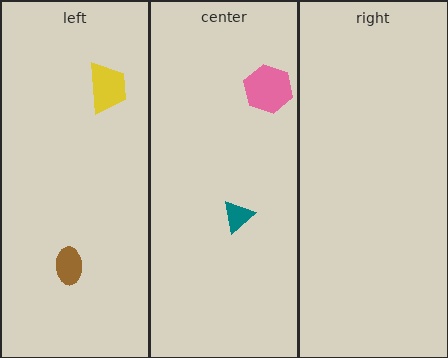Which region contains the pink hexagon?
The center region.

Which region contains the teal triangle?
The center region.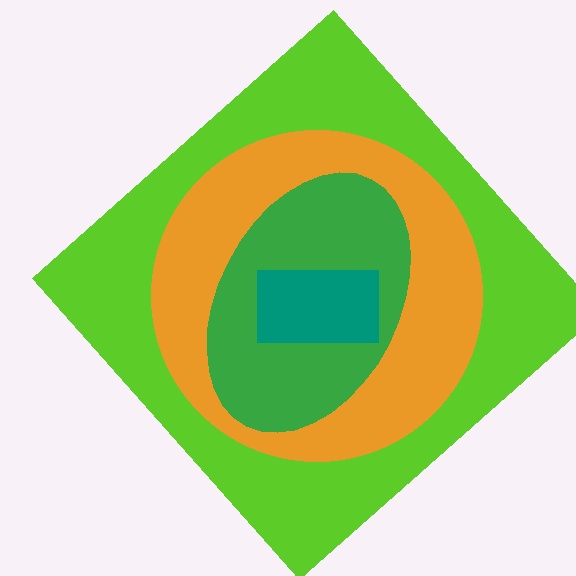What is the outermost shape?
The lime diamond.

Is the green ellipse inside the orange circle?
Yes.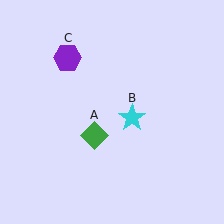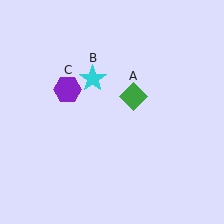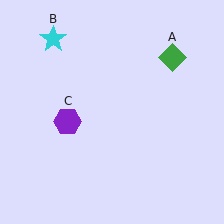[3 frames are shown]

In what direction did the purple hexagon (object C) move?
The purple hexagon (object C) moved down.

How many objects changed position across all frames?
3 objects changed position: green diamond (object A), cyan star (object B), purple hexagon (object C).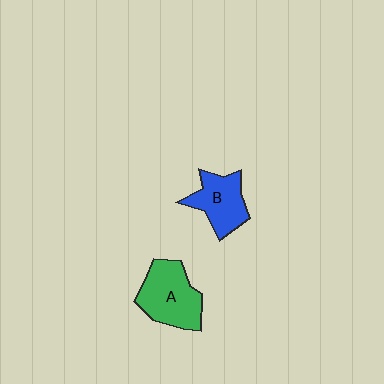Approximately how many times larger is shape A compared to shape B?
Approximately 1.3 times.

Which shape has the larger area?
Shape A (green).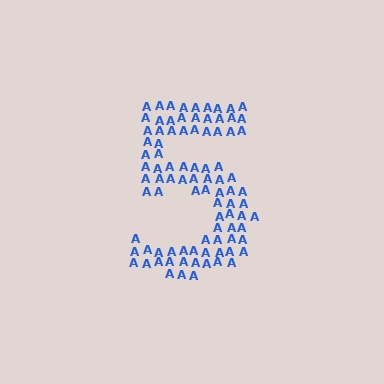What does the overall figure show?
The overall figure shows the digit 5.